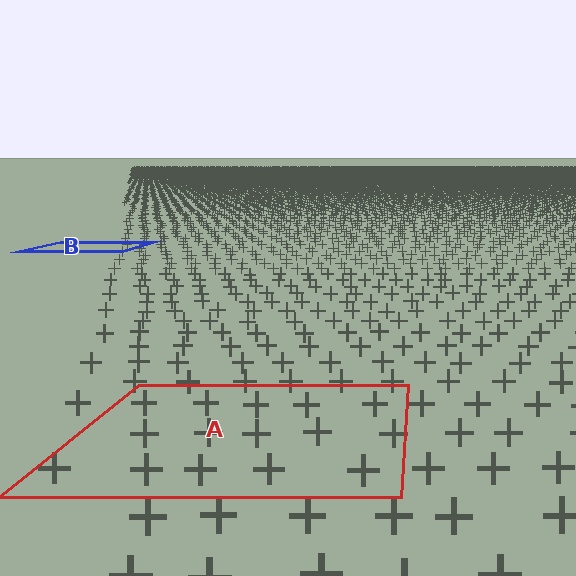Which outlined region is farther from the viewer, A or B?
Region B is farther from the viewer — the texture elements inside it appear smaller and more densely packed.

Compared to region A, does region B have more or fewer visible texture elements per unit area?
Region B has more texture elements per unit area — they are packed more densely because it is farther away.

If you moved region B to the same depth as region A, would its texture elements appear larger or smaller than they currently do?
They would appear larger. At a closer depth, the same texture elements are projected at a bigger on-screen size.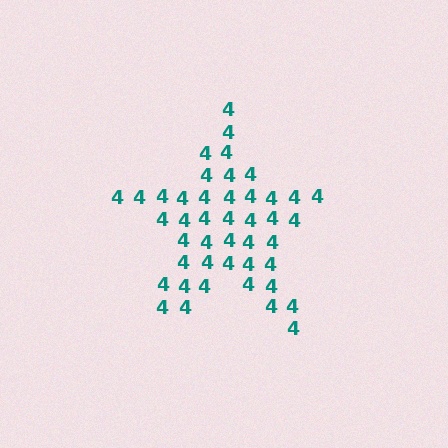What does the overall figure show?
The overall figure shows a star.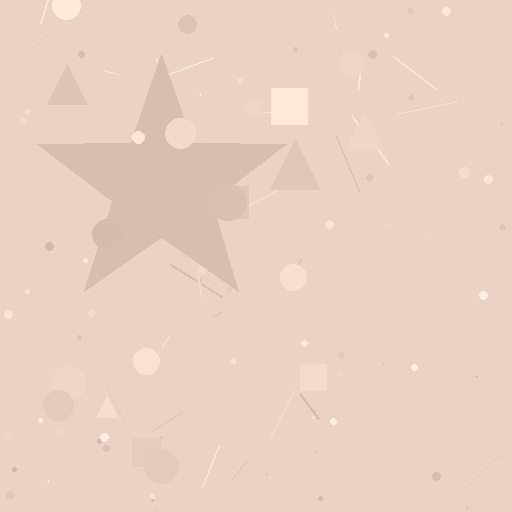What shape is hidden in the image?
A star is hidden in the image.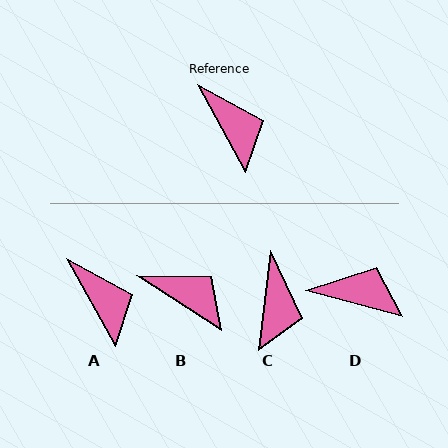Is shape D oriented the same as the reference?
No, it is off by about 47 degrees.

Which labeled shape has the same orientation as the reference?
A.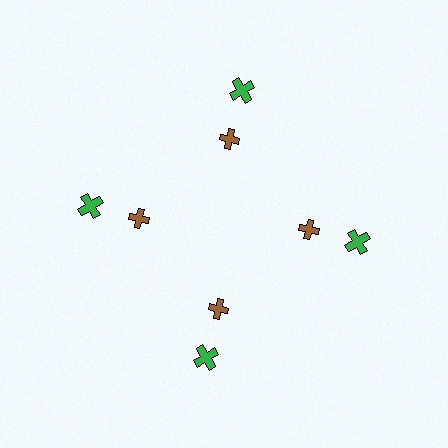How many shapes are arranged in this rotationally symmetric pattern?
There are 8 shapes, arranged in 4 groups of 2.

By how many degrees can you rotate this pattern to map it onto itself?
The pattern maps onto itself every 90 degrees of rotation.